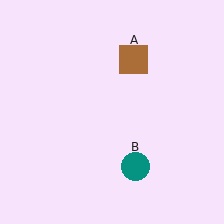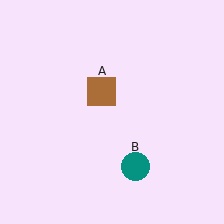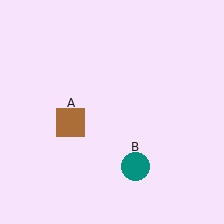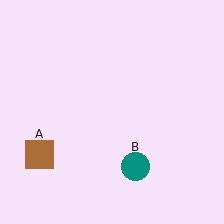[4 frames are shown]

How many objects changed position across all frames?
1 object changed position: brown square (object A).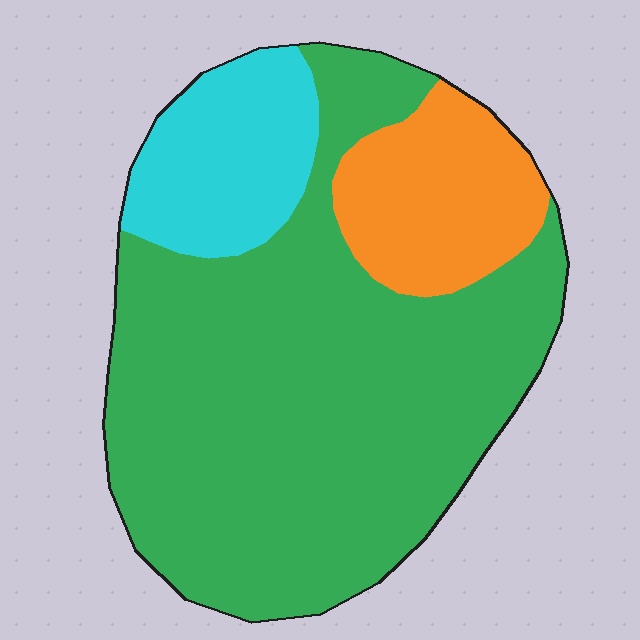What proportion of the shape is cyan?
Cyan covers roughly 15% of the shape.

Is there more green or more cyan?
Green.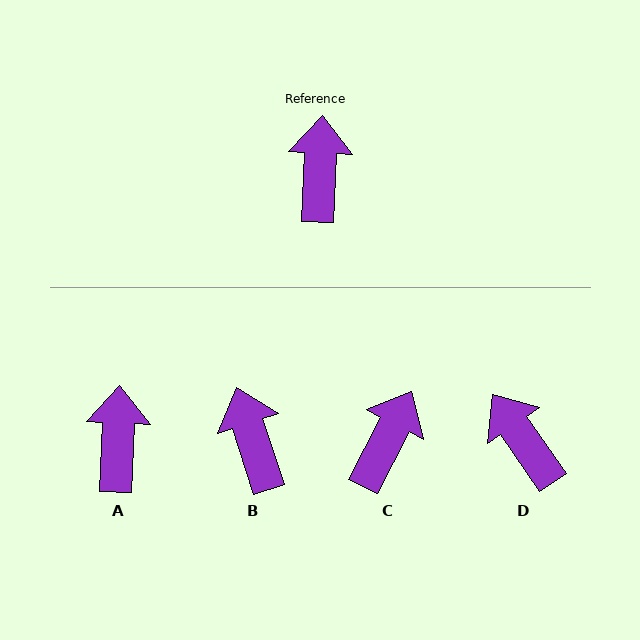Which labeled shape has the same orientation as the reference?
A.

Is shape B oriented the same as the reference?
No, it is off by about 20 degrees.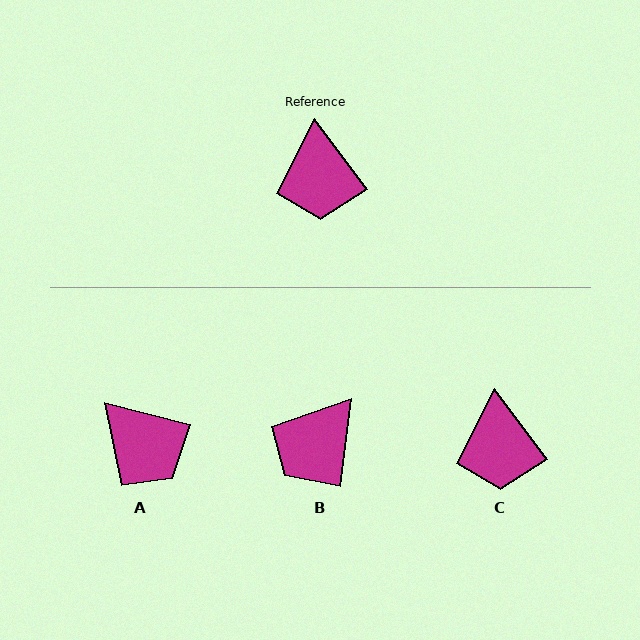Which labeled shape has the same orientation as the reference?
C.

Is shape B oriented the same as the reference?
No, it is off by about 44 degrees.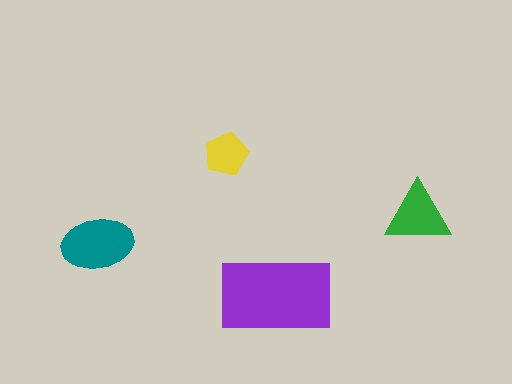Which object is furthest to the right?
The green triangle is rightmost.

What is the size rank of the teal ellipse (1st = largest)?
2nd.